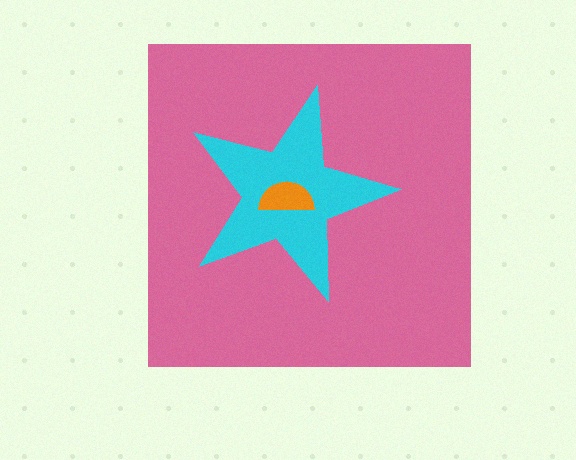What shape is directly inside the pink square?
The cyan star.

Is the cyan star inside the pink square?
Yes.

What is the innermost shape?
The orange semicircle.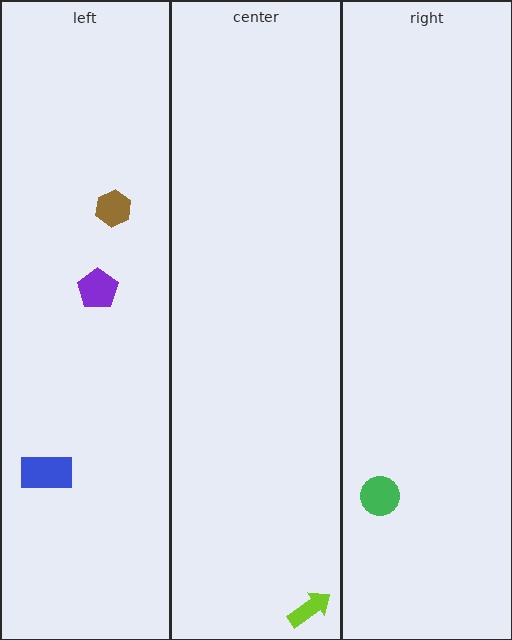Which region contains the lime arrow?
The center region.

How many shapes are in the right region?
1.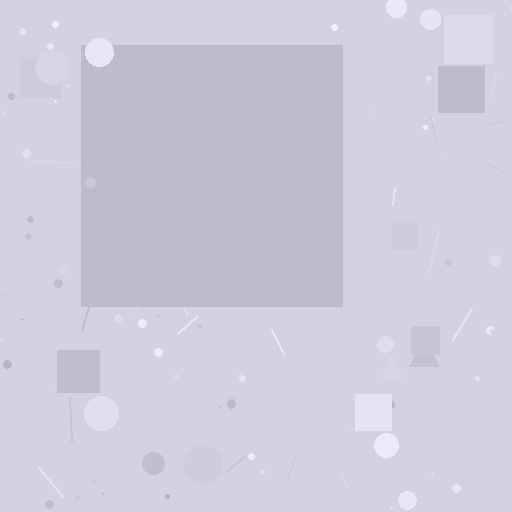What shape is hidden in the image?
A square is hidden in the image.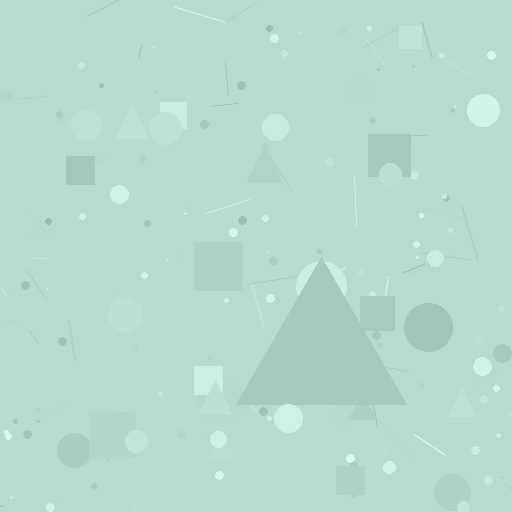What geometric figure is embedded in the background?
A triangle is embedded in the background.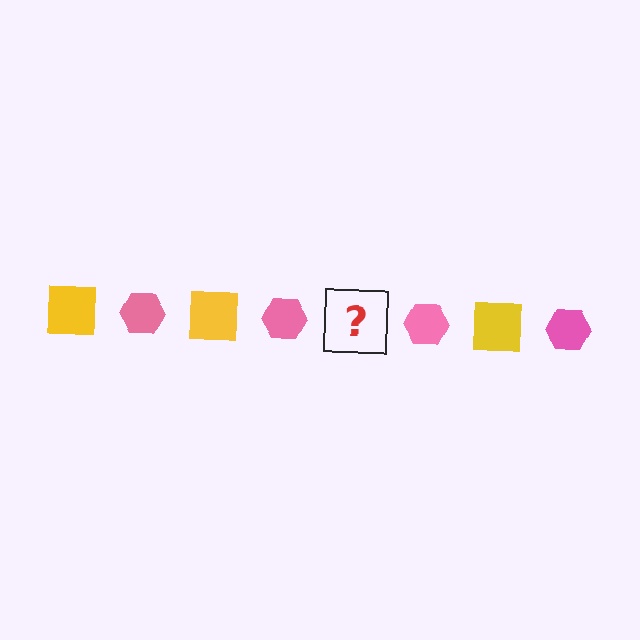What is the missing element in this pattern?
The missing element is a yellow square.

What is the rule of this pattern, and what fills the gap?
The rule is that the pattern alternates between yellow square and pink hexagon. The gap should be filled with a yellow square.